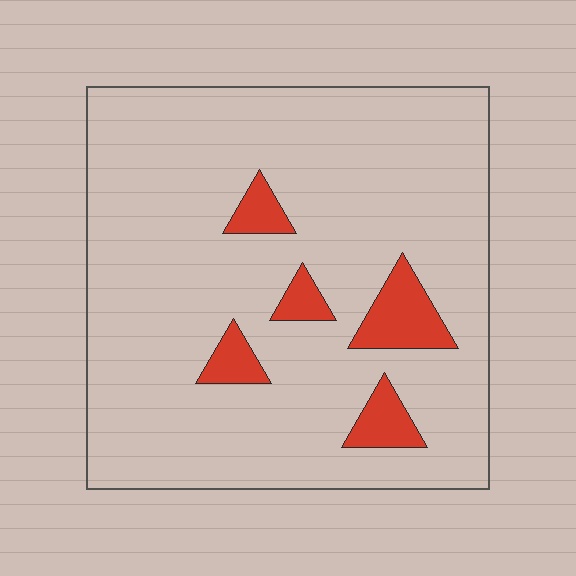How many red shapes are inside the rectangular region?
5.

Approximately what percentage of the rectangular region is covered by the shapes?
Approximately 10%.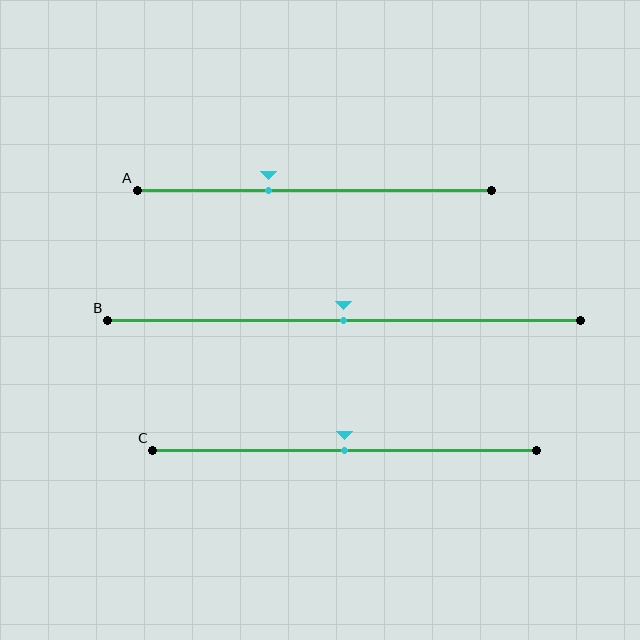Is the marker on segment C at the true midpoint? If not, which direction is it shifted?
Yes, the marker on segment C is at the true midpoint.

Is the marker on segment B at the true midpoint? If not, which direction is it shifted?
Yes, the marker on segment B is at the true midpoint.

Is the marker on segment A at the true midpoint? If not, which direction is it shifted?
No, the marker on segment A is shifted to the left by about 13% of the segment length.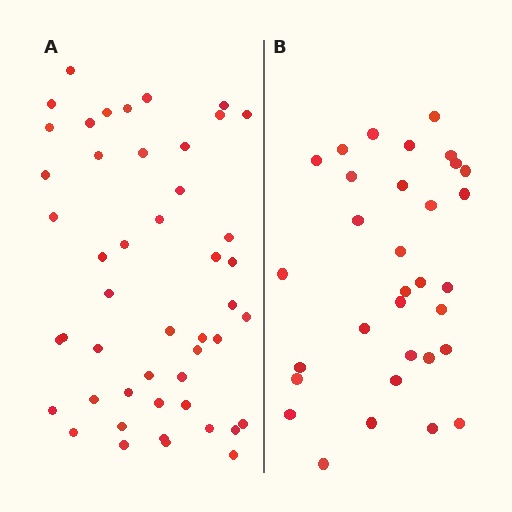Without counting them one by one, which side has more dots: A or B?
Region A (the left region) has more dots.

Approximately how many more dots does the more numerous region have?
Region A has approximately 15 more dots than region B.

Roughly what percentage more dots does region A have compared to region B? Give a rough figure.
About 50% more.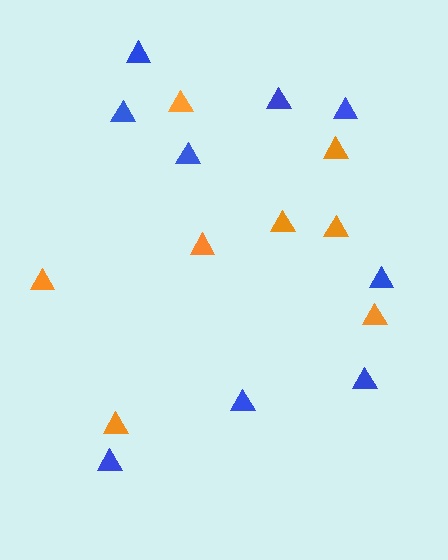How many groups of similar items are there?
There are 2 groups: one group of blue triangles (9) and one group of orange triangles (8).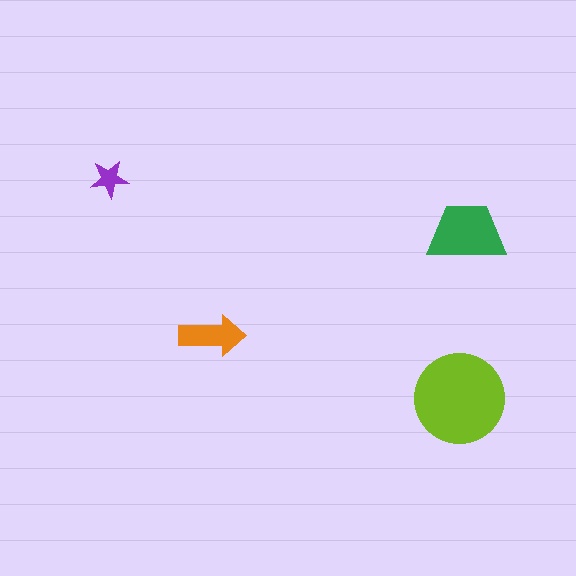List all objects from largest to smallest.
The lime circle, the green trapezoid, the orange arrow, the purple star.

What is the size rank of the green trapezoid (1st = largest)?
2nd.